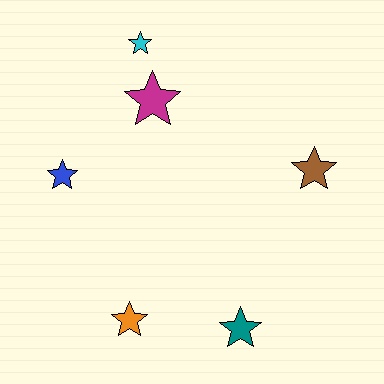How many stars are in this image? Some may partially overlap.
There are 6 stars.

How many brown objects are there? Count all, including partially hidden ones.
There is 1 brown object.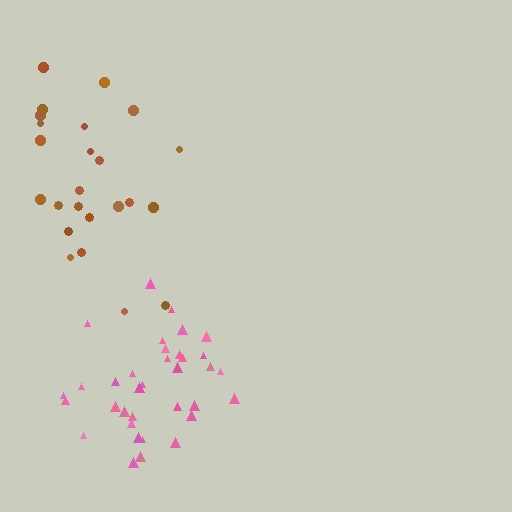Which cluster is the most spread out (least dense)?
Brown.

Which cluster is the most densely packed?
Pink.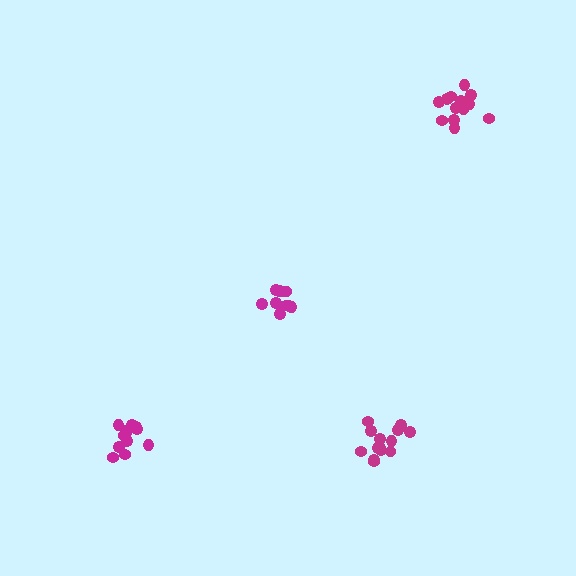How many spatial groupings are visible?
There are 4 spatial groupings.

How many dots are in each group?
Group 1: 13 dots, Group 2: 12 dots, Group 3: 10 dots, Group 4: 14 dots (49 total).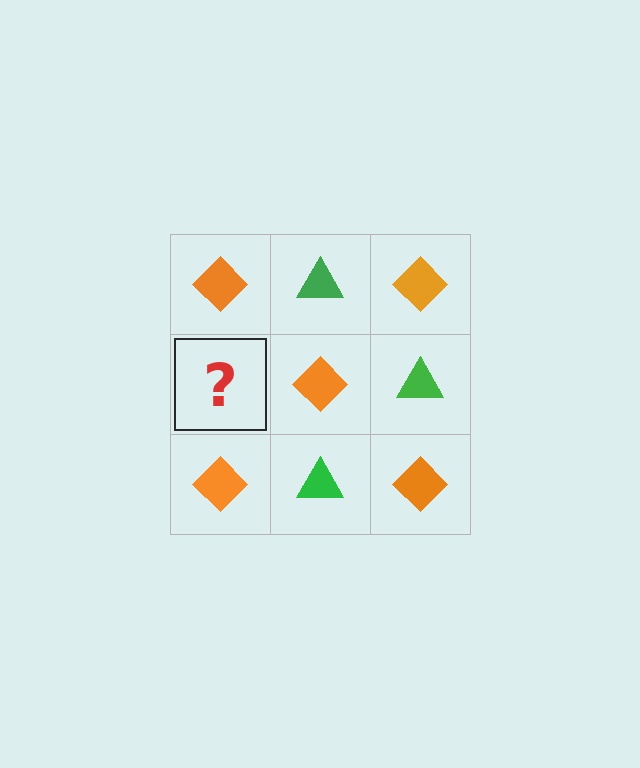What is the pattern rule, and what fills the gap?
The rule is that it alternates orange diamond and green triangle in a checkerboard pattern. The gap should be filled with a green triangle.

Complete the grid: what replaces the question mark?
The question mark should be replaced with a green triangle.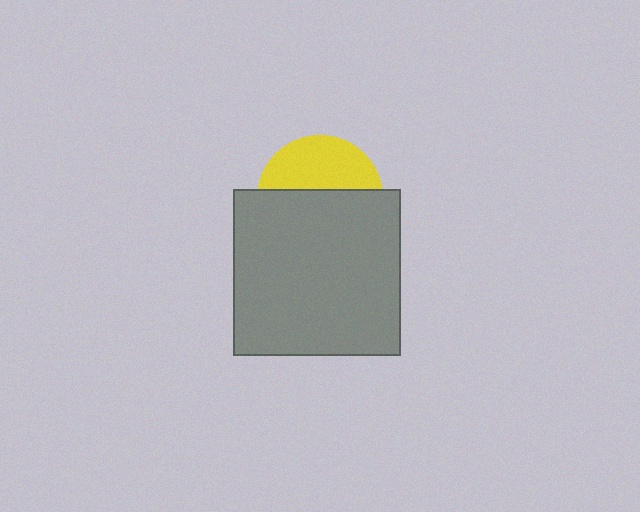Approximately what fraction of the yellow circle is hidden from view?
Roughly 58% of the yellow circle is hidden behind the gray square.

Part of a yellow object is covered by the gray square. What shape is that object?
It is a circle.